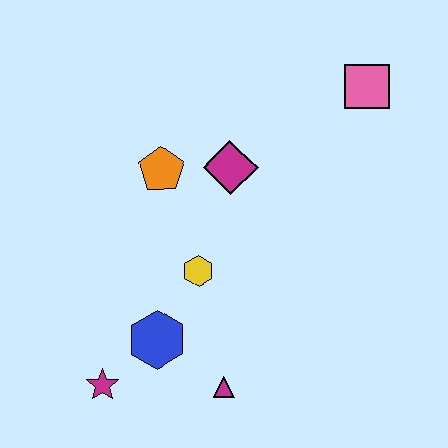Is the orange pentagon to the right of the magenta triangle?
No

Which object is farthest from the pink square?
The magenta star is farthest from the pink square.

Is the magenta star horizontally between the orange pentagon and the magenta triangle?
No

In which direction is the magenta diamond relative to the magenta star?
The magenta diamond is above the magenta star.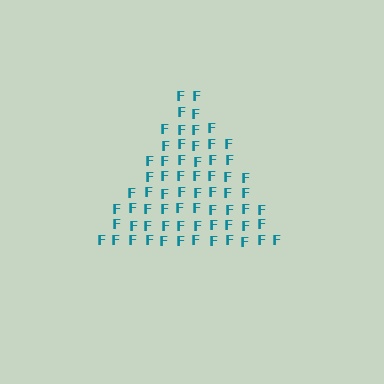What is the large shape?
The large shape is a triangle.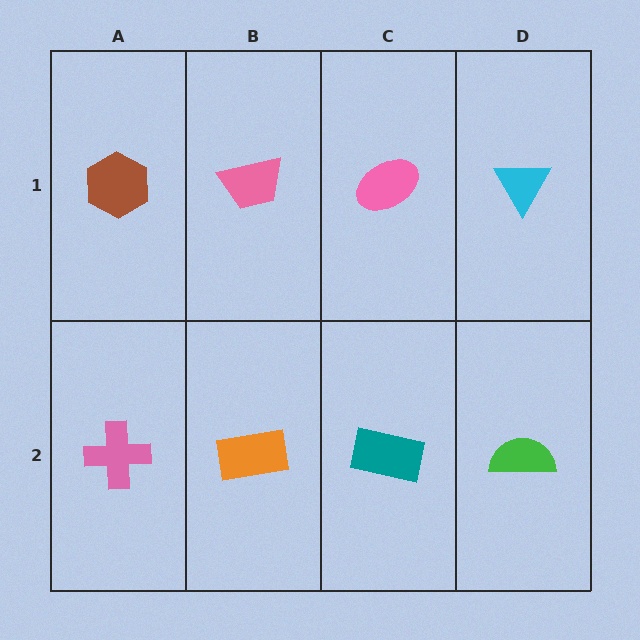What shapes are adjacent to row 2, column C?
A pink ellipse (row 1, column C), an orange rectangle (row 2, column B), a green semicircle (row 2, column D).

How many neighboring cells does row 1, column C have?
3.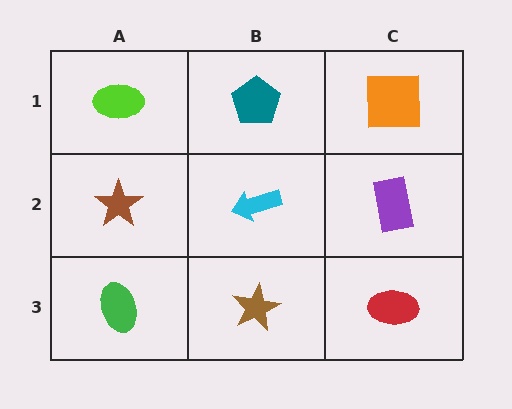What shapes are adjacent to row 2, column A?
A lime ellipse (row 1, column A), a green ellipse (row 3, column A), a cyan arrow (row 2, column B).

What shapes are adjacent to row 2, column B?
A teal pentagon (row 1, column B), a brown star (row 3, column B), a brown star (row 2, column A), a purple rectangle (row 2, column C).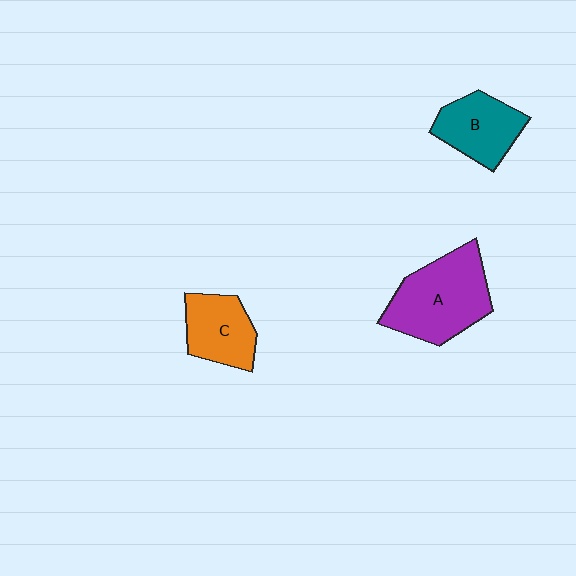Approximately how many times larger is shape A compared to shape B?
Approximately 1.5 times.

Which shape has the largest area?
Shape A (purple).